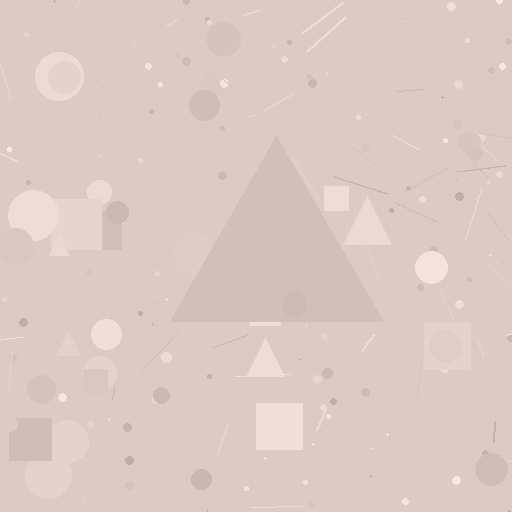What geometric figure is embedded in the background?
A triangle is embedded in the background.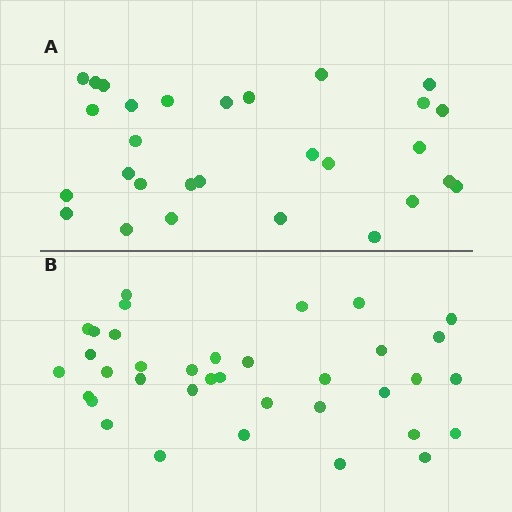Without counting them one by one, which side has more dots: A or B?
Region B (the bottom region) has more dots.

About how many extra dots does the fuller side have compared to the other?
Region B has roughly 8 or so more dots than region A.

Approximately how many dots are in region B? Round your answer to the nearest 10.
About 40 dots. (The exact count is 36, which rounds to 40.)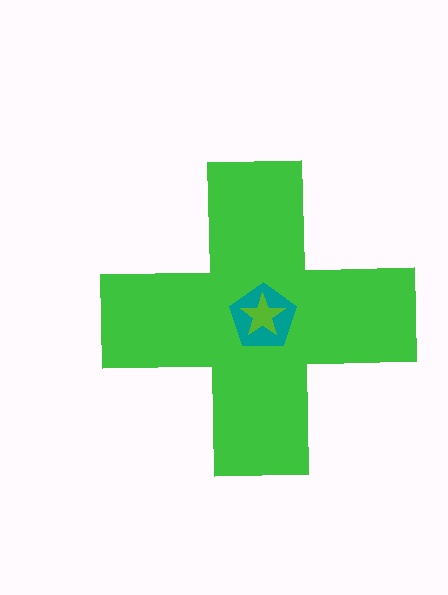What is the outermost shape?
The green cross.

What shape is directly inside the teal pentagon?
The lime star.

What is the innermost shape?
The lime star.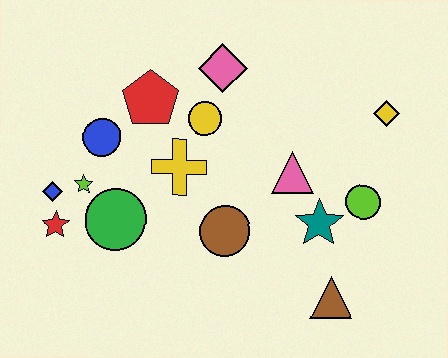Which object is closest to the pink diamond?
The yellow circle is closest to the pink diamond.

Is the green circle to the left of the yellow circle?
Yes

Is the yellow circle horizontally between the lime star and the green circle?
No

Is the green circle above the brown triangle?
Yes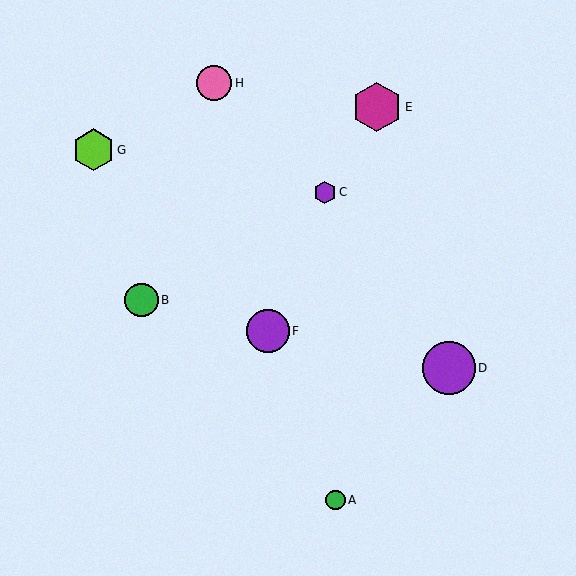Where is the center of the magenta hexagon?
The center of the magenta hexagon is at (377, 107).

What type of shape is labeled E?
Shape E is a magenta hexagon.